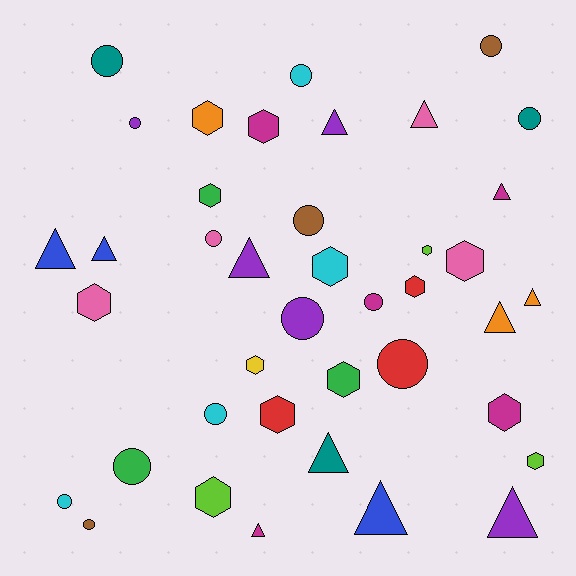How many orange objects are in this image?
There are 3 orange objects.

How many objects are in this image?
There are 40 objects.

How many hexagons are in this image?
There are 14 hexagons.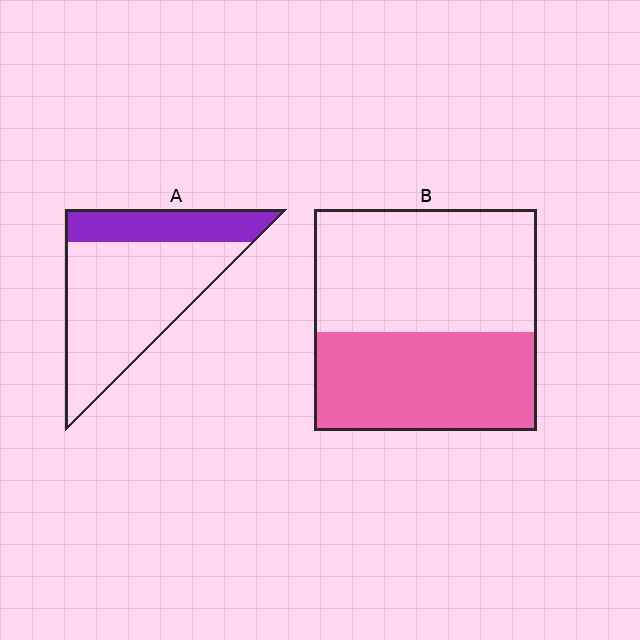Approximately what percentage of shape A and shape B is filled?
A is approximately 25% and B is approximately 45%.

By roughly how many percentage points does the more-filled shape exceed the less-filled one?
By roughly 15 percentage points (B over A).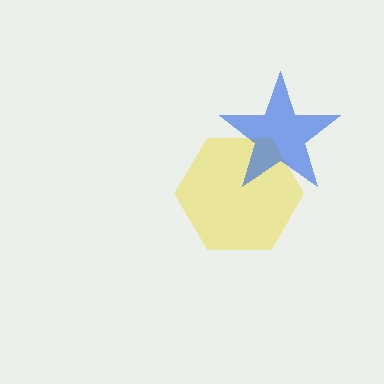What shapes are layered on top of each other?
The layered shapes are: a yellow hexagon, a blue star.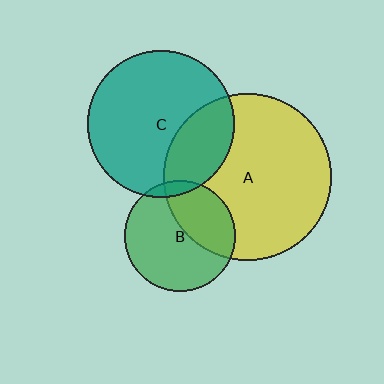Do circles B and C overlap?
Yes.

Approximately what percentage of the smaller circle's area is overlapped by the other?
Approximately 5%.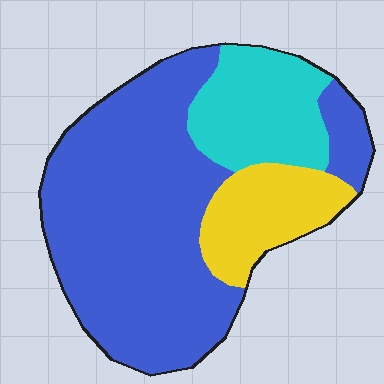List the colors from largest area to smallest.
From largest to smallest: blue, cyan, yellow.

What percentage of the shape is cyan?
Cyan takes up less than a quarter of the shape.